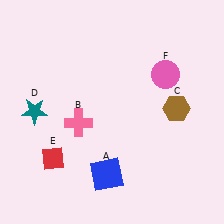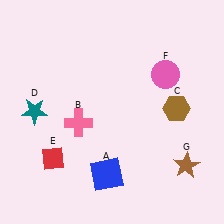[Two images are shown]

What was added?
A brown star (G) was added in Image 2.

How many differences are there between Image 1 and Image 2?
There is 1 difference between the two images.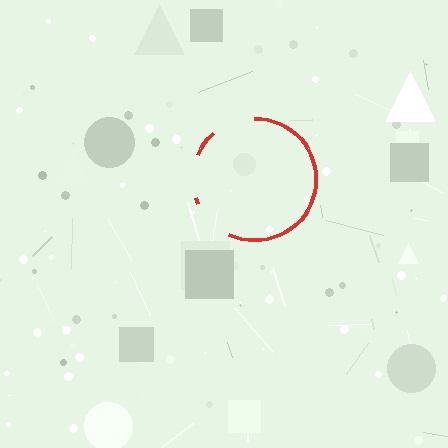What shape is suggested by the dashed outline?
The dashed outline suggests a circle.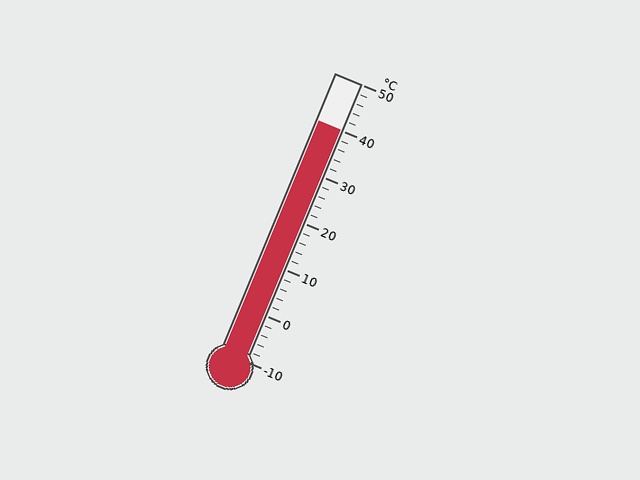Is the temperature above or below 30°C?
The temperature is above 30°C.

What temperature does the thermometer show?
The thermometer shows approximately 40°C.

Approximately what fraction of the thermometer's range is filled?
The thermometer is filled to approximately 85% of its range.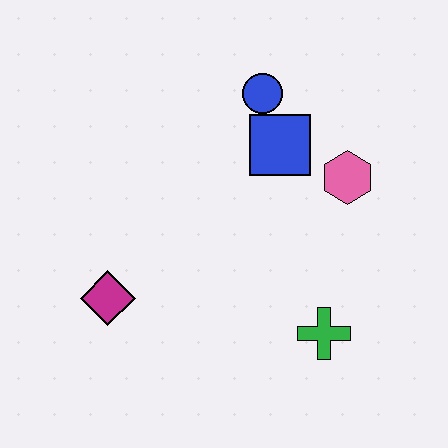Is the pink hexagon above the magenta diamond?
Yes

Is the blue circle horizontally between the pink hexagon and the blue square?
No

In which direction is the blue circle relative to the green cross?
The blue circle is above the green cross.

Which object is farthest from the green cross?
The blue circle is farthest from the green cross.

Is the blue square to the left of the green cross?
Yes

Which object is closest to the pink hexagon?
The blue square is closest to the pink hexagon.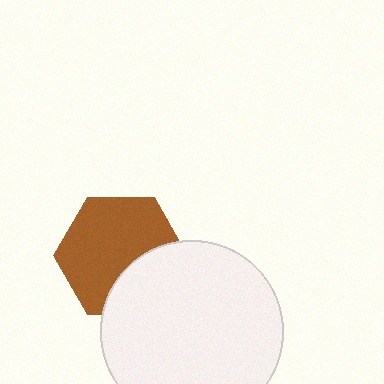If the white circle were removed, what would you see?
You would see the complete brown hexagon.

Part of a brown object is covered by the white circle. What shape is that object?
It is a hexagon.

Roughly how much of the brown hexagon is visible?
Most of it is visible (roughly 69%).